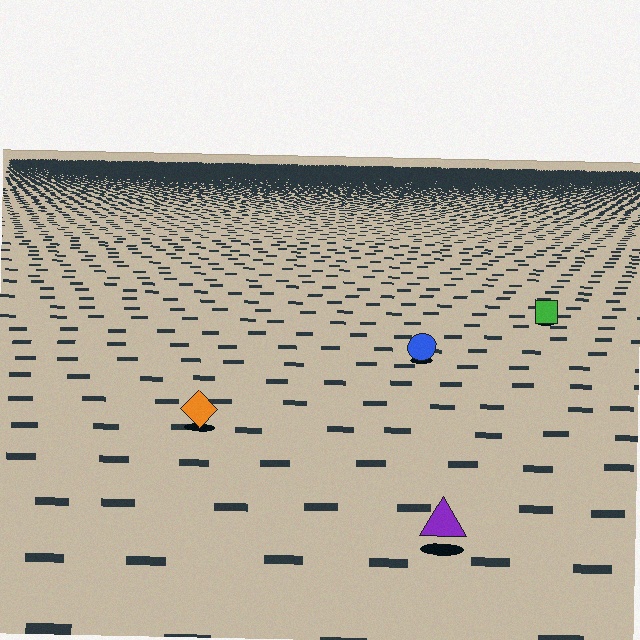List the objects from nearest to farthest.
From nearest to farthest: the purple triangle, the orange diamond, the blue circle, the green square.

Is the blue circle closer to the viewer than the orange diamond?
No. The orange diamond is closer — you can tell from the texture gradient: the ground texture is coarser near it.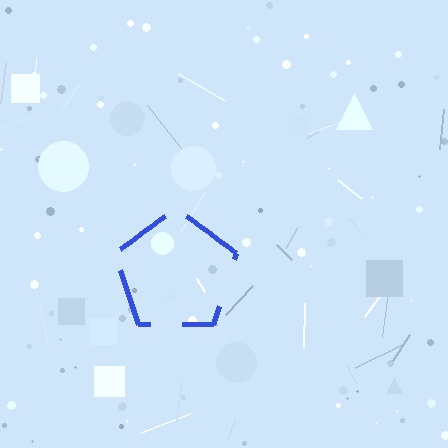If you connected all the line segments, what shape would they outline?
They would outline a pentagon.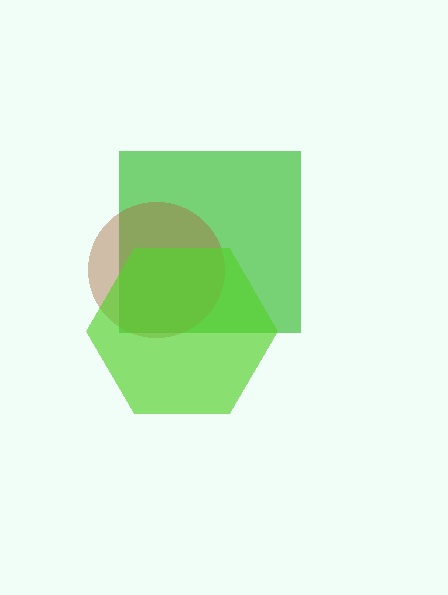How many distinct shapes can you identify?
There are 3 distinct shapes: a green square, a brown circle, a lime hexagon.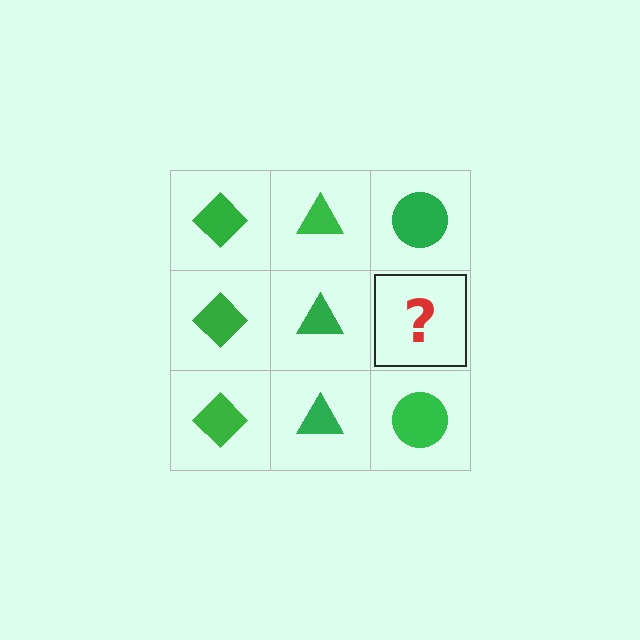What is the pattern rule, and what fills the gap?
The rule is that each column has a consistent shape. The gap should be filled with a green circle.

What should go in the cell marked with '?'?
The missing cell should contain a green circle.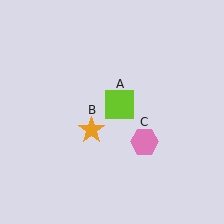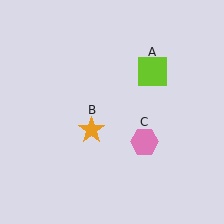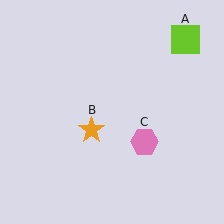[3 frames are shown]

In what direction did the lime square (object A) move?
The lime square (object A) moved up and to the right.